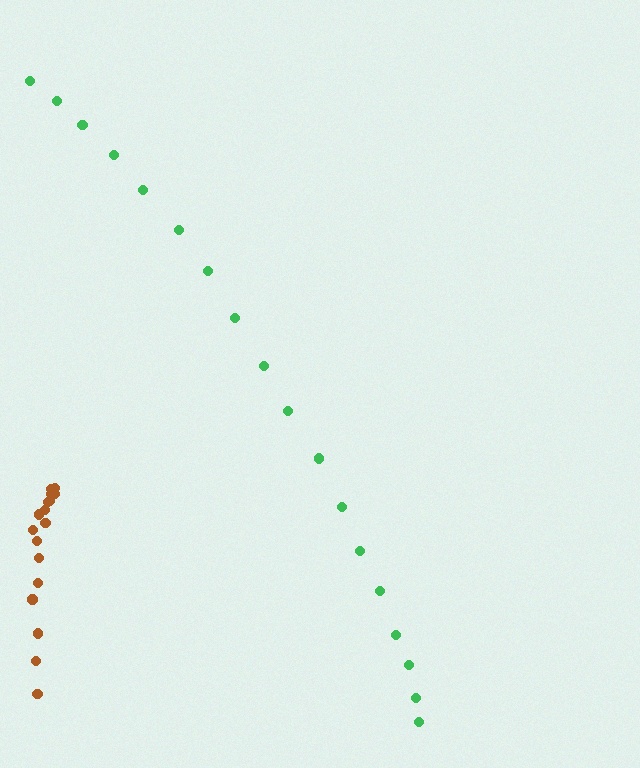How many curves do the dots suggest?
There are 2 distinct paths.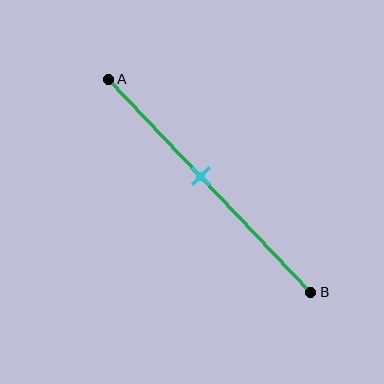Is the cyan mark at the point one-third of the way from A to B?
No, the mark is at about 45% from A, not at the 33% one-third point.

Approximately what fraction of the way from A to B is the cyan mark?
The cyan mark is approximately 45% of the way from A to B.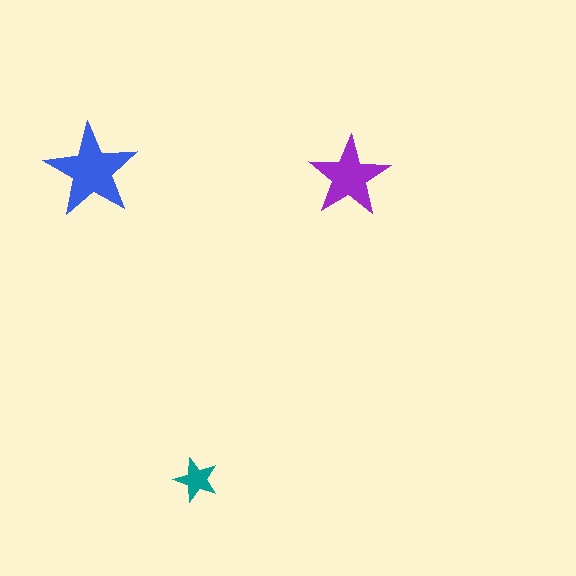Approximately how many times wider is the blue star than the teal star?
About 2 times wider.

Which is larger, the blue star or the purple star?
The blue one.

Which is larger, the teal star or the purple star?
The purple one.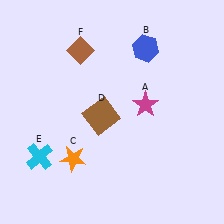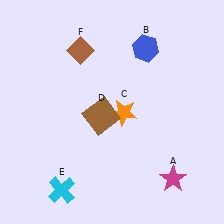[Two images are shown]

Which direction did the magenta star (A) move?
The magenta star (A) moved down.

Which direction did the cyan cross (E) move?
The cyan cross (E) moved down.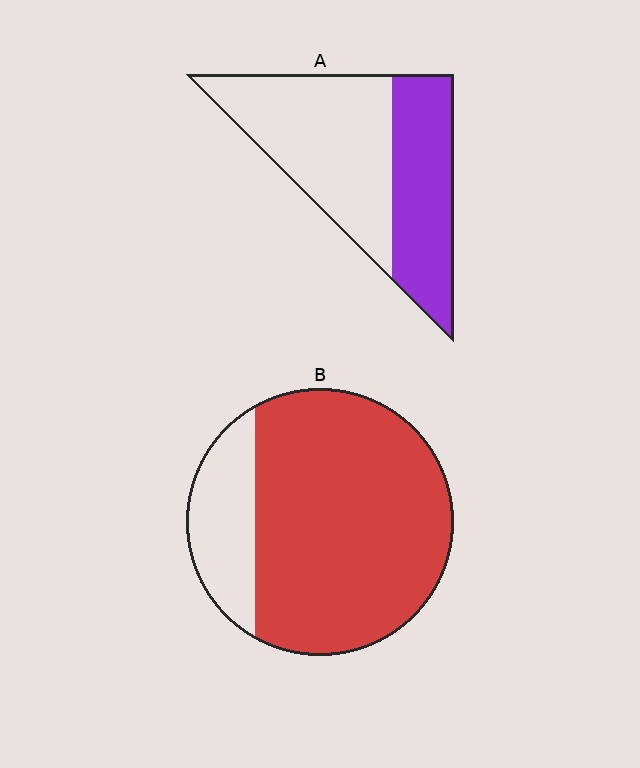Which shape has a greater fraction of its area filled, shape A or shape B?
Shape B.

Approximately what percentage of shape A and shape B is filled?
A is approximately 40% and B is approximately 80%.